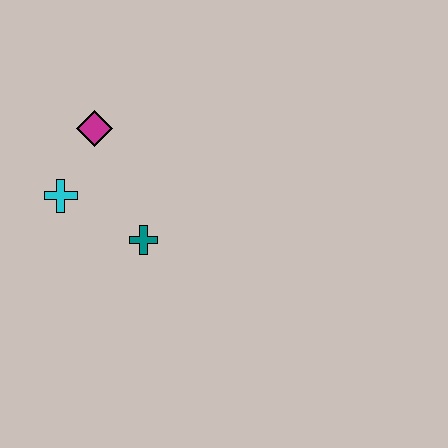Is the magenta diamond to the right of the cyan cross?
Yes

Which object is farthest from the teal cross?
The magenta diamond is farthest from the teal cross.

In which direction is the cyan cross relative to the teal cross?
The cyan cross is to the left of the teal cross.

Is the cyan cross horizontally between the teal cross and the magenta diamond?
No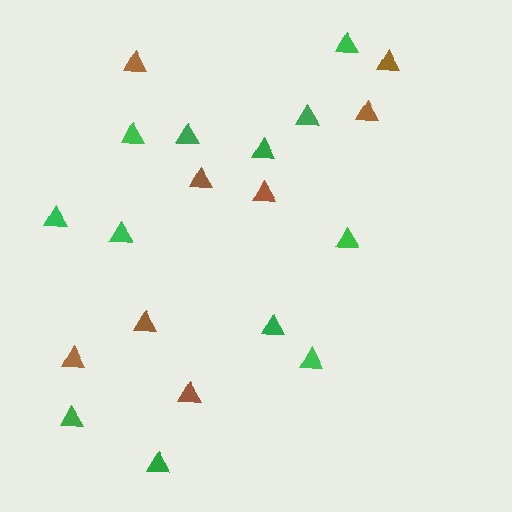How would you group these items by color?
There are 2 groups: one group of brown triangles (8) and one group of green triangles (12).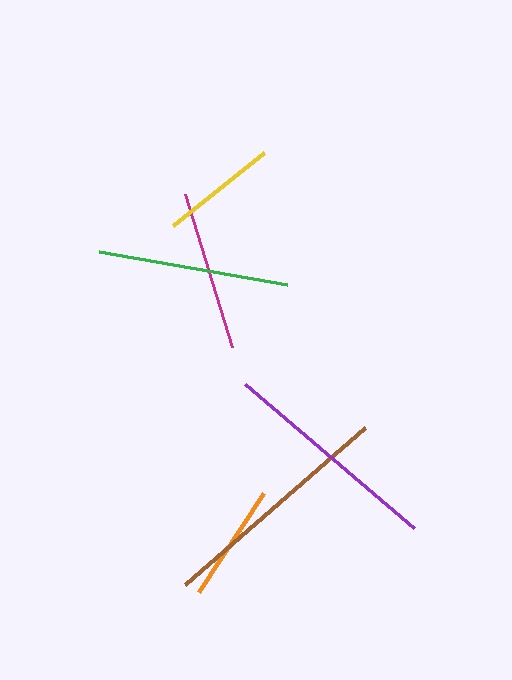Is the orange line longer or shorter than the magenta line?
The magenta line is longer than the orange line.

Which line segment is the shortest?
The yellow line is the shortest at approximately 116 pixels.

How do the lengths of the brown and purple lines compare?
The brown and purple lines are approximately the same length.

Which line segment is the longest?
The brown line is the longest at approximately 239 pixels.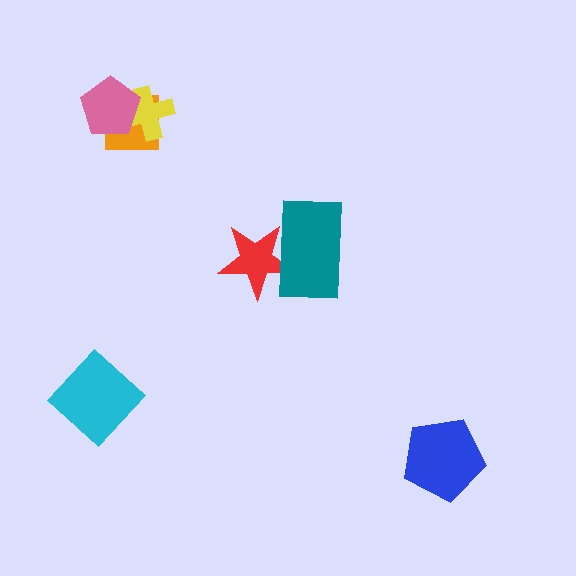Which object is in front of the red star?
The teal rectangle is in front of the red star.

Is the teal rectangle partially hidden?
No, no other shape covers it.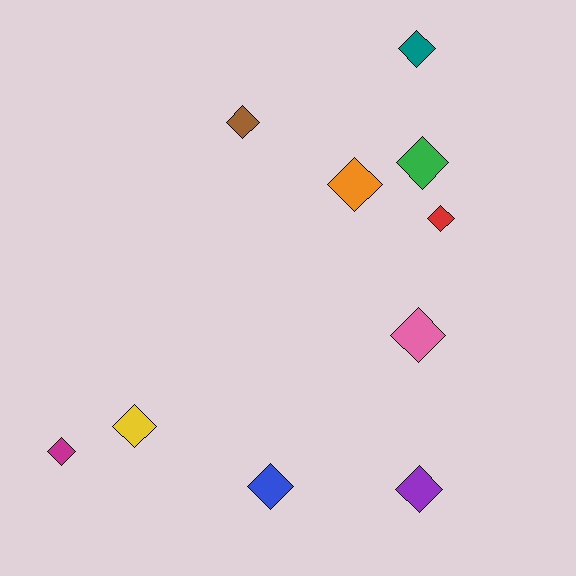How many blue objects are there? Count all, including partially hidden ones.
There is 1 blue object.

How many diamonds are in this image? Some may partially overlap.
There are 10 diamonds.